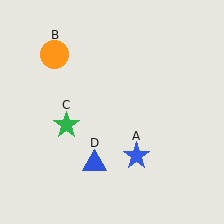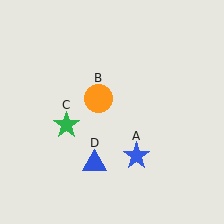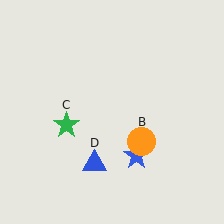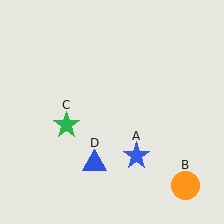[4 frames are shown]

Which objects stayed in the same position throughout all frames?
Blue star (object A) and green star (object C) and blue triangle (object D) remained stationary.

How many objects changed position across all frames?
1 object changed position: orange circle (object B).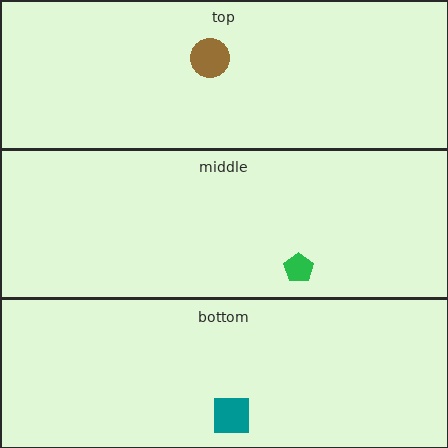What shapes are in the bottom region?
The teal square.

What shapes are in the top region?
The brown circle.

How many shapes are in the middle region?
1.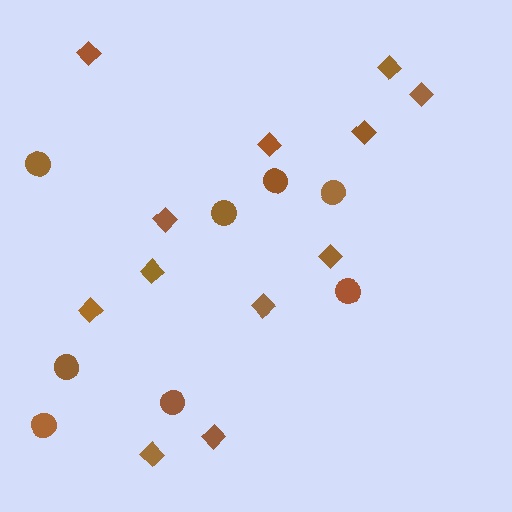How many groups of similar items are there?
There are 2 groups: one group of circles (8) and one group of diamonds (12).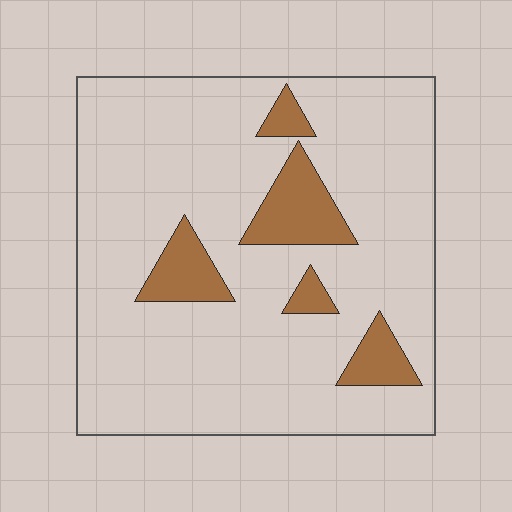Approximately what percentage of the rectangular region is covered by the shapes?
Approximately 15%.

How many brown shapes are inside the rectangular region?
5.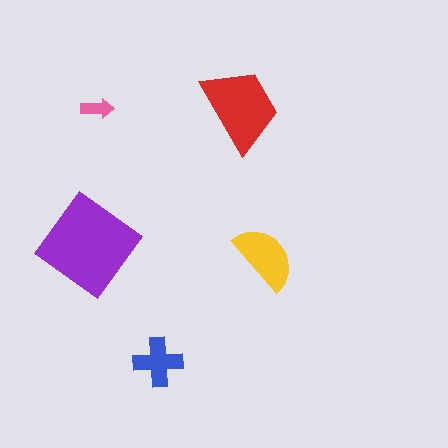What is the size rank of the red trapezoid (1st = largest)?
2nd.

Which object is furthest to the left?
The purple diamond is leftmost.